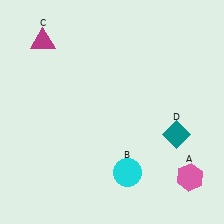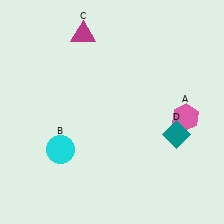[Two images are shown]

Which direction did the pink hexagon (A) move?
The pink hexagon (A) moved up.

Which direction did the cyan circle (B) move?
The cyan circle (B) moved left.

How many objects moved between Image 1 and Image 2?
3 objects moved between the two images.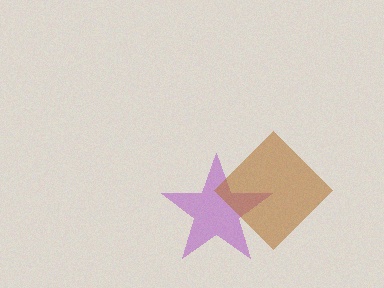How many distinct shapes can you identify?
There are 2 distinct shapes: a purple star, a brown diamond.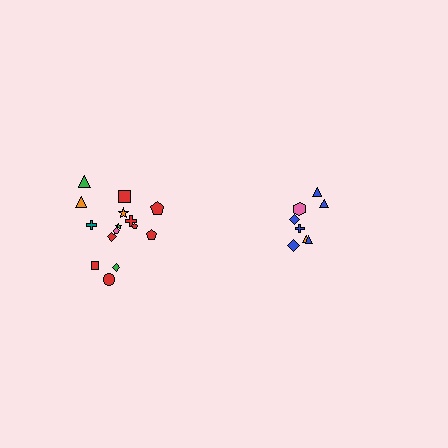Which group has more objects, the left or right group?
The left group.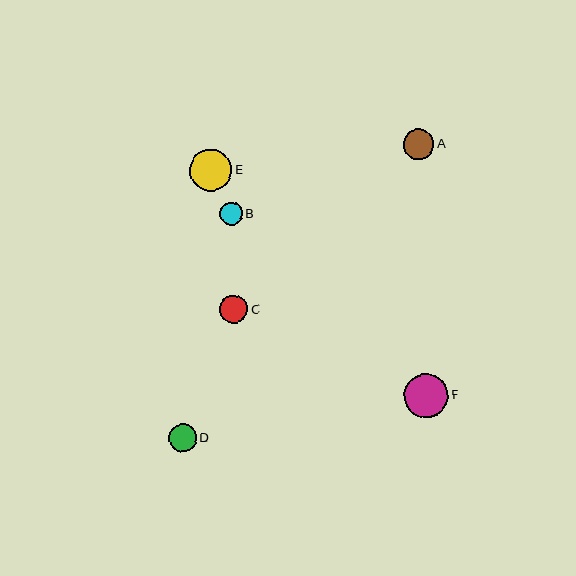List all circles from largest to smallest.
From largest to smallest: F, E, A, D, C, B.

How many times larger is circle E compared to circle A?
Circle E is approximately 1.4 times the size of circle A.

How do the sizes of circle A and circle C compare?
Circle A and circle C are approximately the same size.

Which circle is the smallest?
Circle B is the smallest with a size of approximately 22 pixels.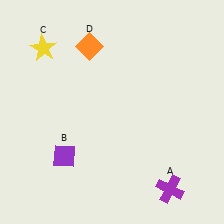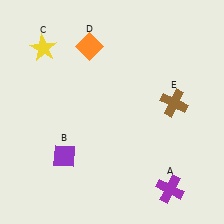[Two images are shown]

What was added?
A brown cross (E) was added in Image 2.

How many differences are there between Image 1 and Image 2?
There is 1 difference between the two images.